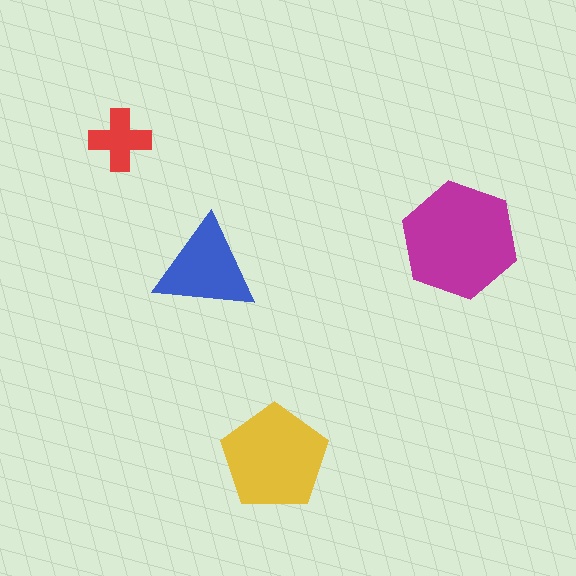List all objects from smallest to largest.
The red cross, the blue triangle, the yellow pentagon, the magenta hexagon.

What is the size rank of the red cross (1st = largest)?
4th.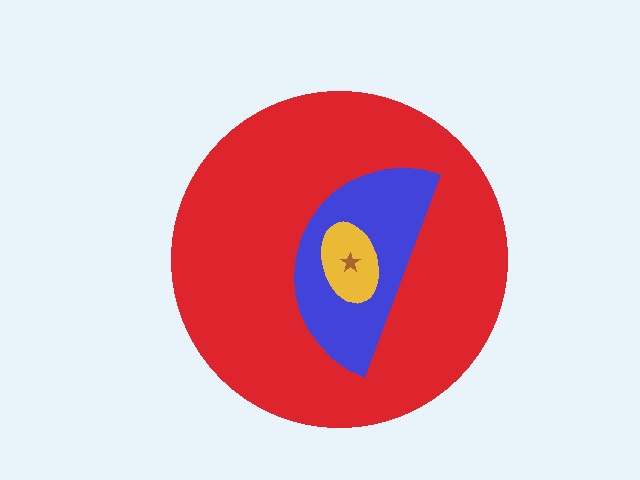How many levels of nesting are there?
4.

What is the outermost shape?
The red circle.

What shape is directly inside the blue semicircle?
The yellow ellipse.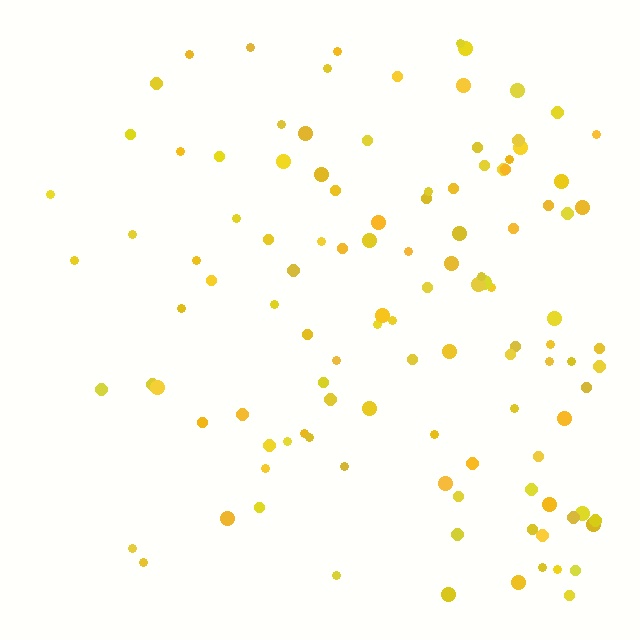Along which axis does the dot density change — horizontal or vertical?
Horizontal.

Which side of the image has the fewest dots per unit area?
The left.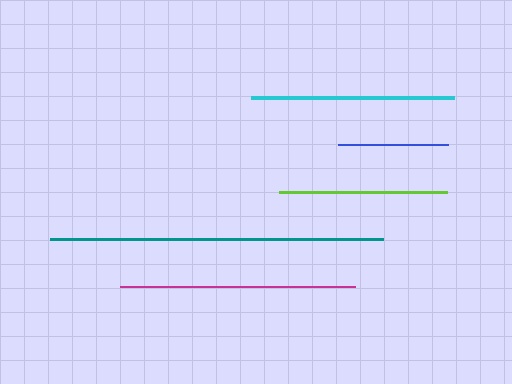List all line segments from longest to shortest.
From longest to shortest: teal, magenta, cyan, lime, blue.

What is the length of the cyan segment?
The cyan segment is approximately 203 pixels long.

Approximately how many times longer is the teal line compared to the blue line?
The teal line is approximately 3.0 times the length of the blue line.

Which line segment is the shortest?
The blue line is the shortest at approximately 110 pixels.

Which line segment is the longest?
The teal line is the longest at approximately 333 pixels.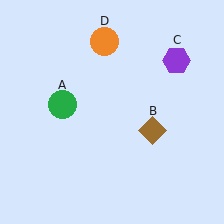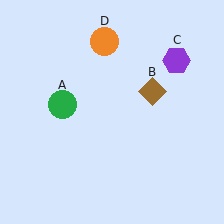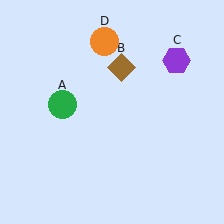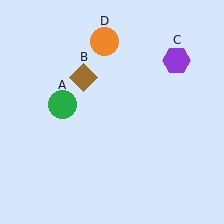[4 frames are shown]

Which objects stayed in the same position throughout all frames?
Green circle (object A) and purple hexagon (object C) and orange circle (object D) remained stationary.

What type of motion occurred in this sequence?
The brown diamond (object B) rotated counterclockwise around the center of the scene.